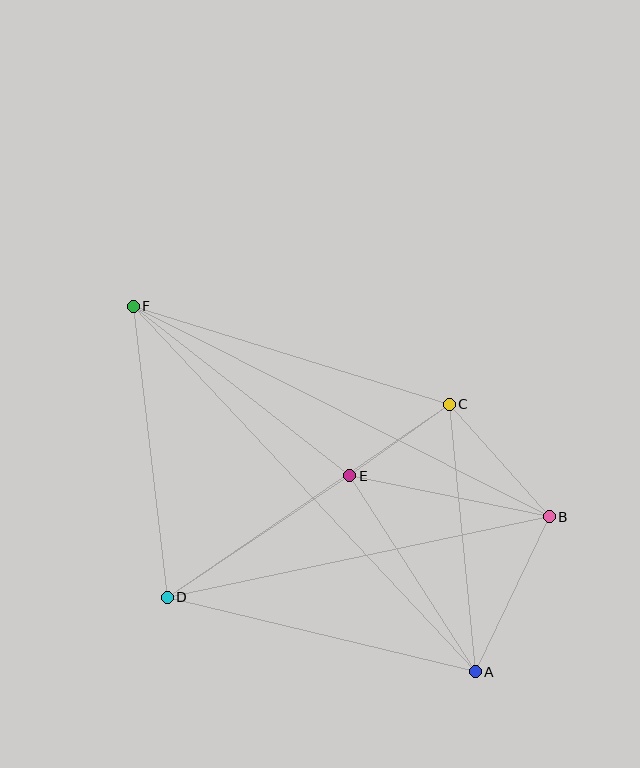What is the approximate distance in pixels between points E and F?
The distance between E and F is approximately 275 pixels.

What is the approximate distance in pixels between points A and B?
The distance between A and B is approximately 172 pixels.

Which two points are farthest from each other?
Points A and F are farthest from each other.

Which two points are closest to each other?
Points C and E are closest to each other.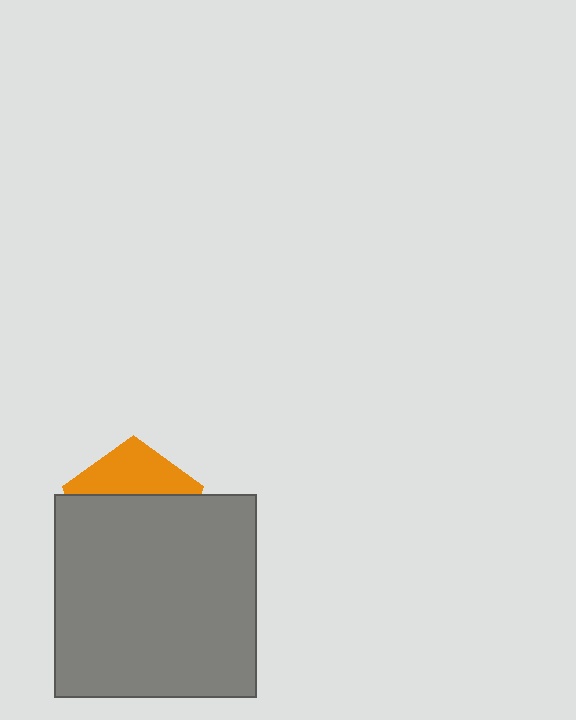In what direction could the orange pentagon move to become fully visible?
The orange pentagon could move up. That would shift it out from behind the gray square entirely.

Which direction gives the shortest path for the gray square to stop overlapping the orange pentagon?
Moving down gives the shortest separation.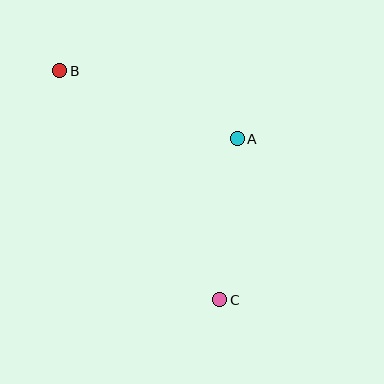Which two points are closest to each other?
Points A and C are closest to each other.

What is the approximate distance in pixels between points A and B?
The distance between A and B is approximately 190 pixels.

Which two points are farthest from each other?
Points B and C are farthest from each other.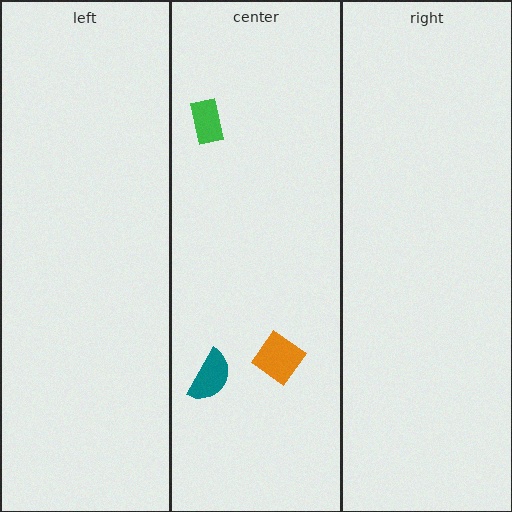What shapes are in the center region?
The green rectangle, the orange diamond, the teal semicircle.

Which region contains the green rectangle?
The center region.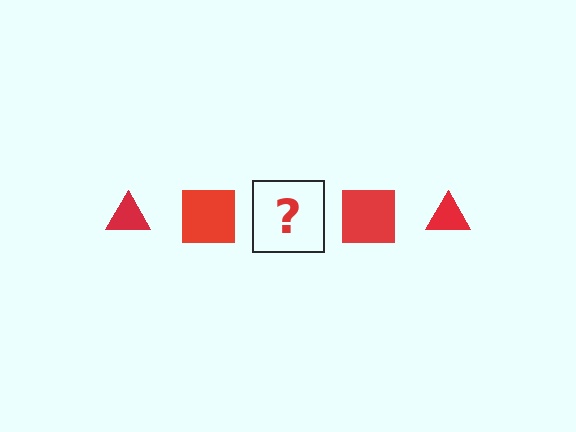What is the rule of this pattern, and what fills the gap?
The rule is that the pattern cycles through triangle, square shapes in red. The gap should be filled with a red triangle.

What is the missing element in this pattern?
The missing element is a red triangle.